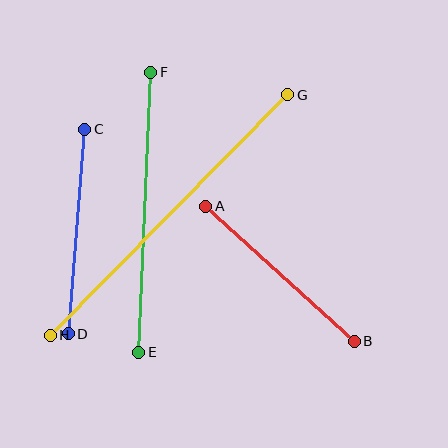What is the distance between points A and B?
The distance is approximately 201 pixels.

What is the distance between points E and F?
The distance is approximately 281 pixels.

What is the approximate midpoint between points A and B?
The midpoint is at approximately (280, 274) pixels.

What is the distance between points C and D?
The distance is approximately 206 pixels.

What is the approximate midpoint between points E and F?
The midpoint is at approximately (145, 212) pixels.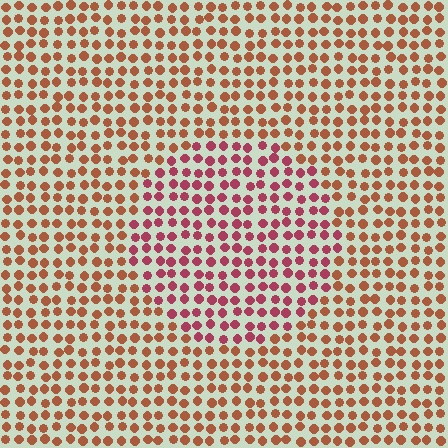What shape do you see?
I see a circle.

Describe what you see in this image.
The image is filled with small brown elements in a uniform arrangement. A circle-shaped region is visible where the elements are tinted to a slightly different hue, forming a subtle color boundary.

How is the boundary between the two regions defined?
The boundary is defined purely by a slight shift in hue (about 33 degrees). Spacing, size, and orientation are identical on both sides.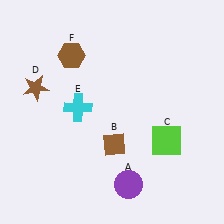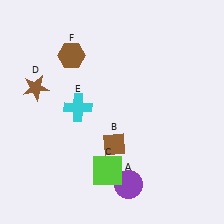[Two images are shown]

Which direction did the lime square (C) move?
The lime square (C) moved left.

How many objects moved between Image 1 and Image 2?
1 object moved between the two images.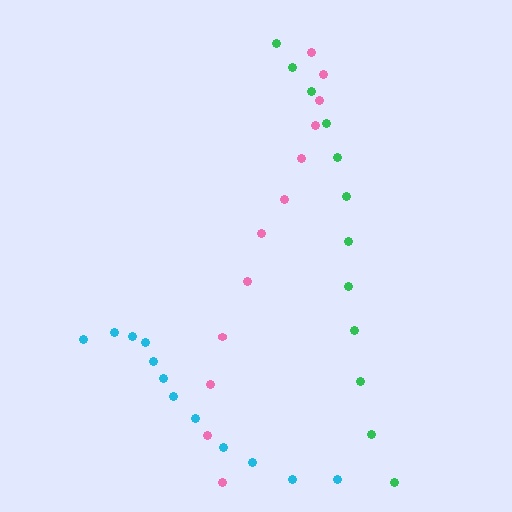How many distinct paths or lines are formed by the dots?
There are 3 distinct paths.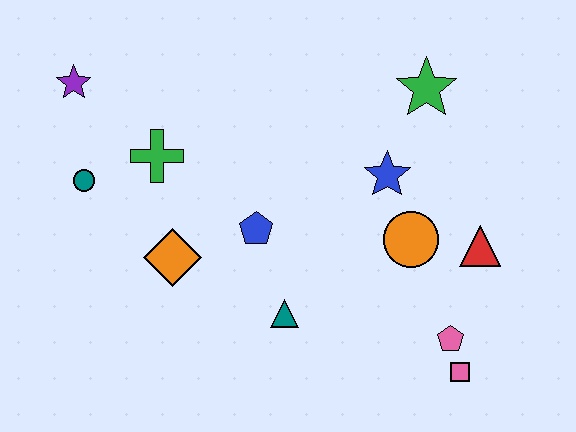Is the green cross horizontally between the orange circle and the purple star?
Yes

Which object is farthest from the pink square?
The purple star is farthest from the pink square.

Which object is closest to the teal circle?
The green cross is closest to the teal circle.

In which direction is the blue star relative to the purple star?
The blue star is to the right of the purple star.